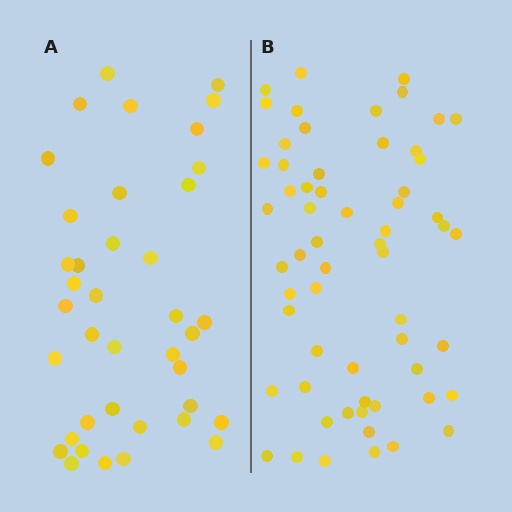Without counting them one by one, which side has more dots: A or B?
Region B (the right region) has more dots.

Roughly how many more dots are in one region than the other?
Region B has approximately 20 more dots than region A.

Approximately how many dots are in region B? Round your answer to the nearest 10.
About 60 dots.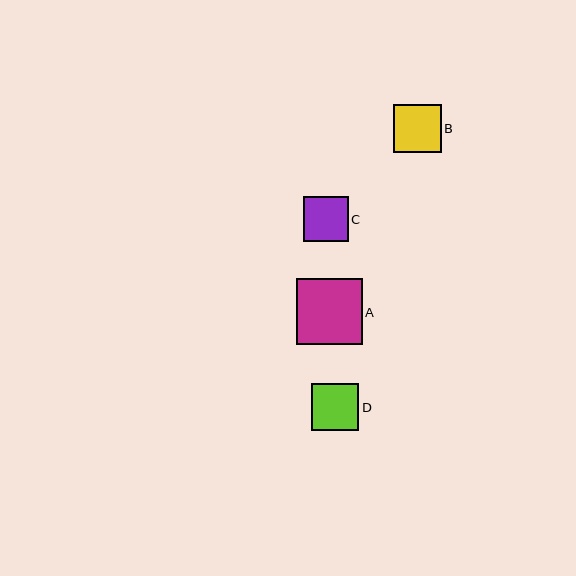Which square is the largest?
Square A is the largest with a size of approximately 66 pixels.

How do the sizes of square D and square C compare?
Square D and square C are approximately the same size.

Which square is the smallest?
Square C is the smallest with a size of approximately 45 pixels.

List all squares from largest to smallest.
From largest to smallest: A, B, D, C.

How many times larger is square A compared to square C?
Square A is approximately 1.5 times the size of square C.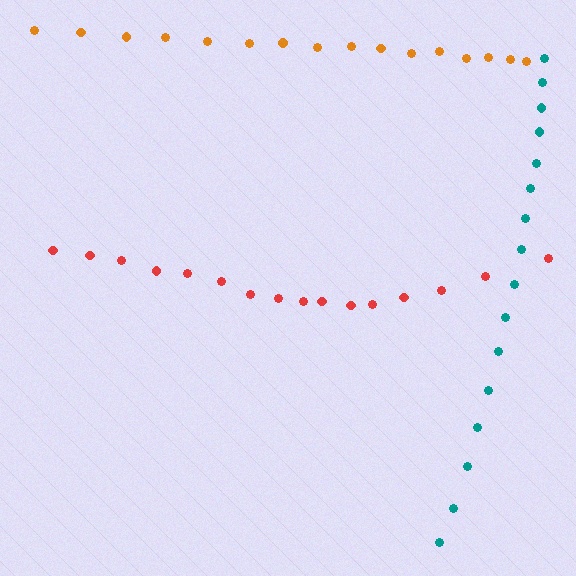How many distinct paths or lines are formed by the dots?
There are 3 distinct paths.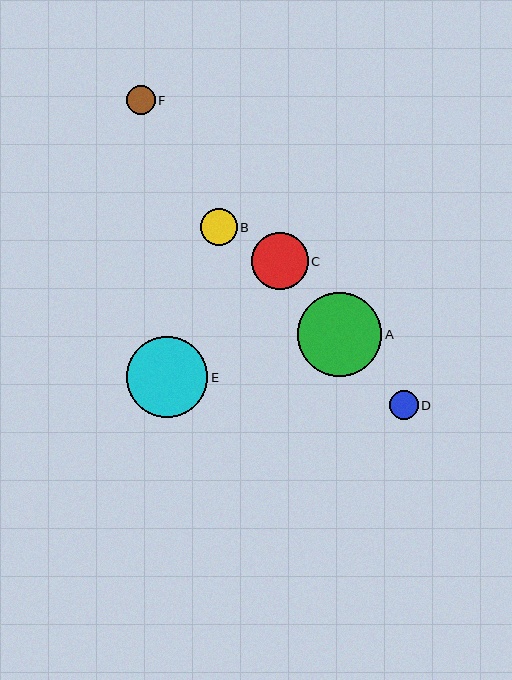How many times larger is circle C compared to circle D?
Circle C is approximately 2.0 times the size of circle D.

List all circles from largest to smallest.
From largest to smallest: A, E, C, B, D, F.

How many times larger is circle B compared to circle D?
Circle B is approximately 1.3 times the size of circle D.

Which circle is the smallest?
Circle F is the smallest with a size of approximately 29 pixels.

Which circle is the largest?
Circle A is the largest with a size of approximately 84 pixels.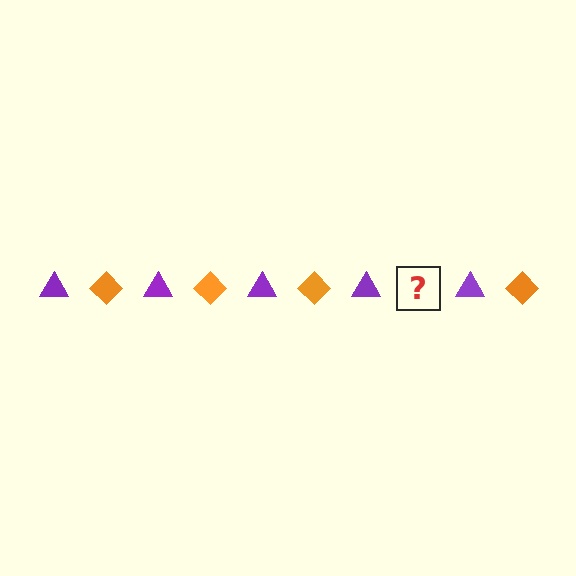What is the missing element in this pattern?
The missing element is an orange diamond.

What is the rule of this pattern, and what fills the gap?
The rule is that the pattern alternates between purple triangle and orange diamond. The gap should be filled with an orange diamond.